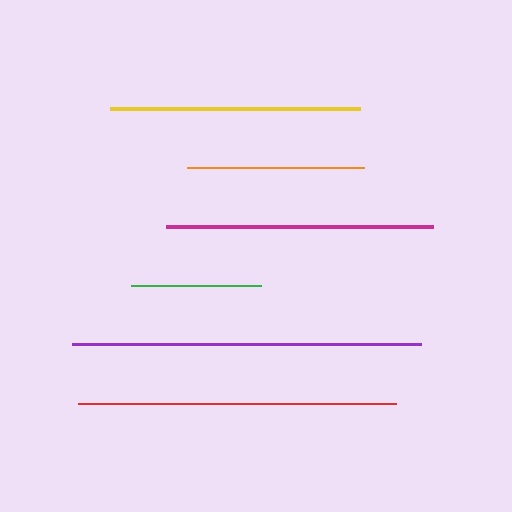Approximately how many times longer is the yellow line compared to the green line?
The yellow line is approximately 1.9 times the length of the green line.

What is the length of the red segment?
The red segment is approximately 318 pixels long.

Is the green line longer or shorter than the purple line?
The purple line is longer than the green line.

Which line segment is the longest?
The purple line is the longest at approximately 349 pixels.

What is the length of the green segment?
The green segment is approximately 130 pixels long.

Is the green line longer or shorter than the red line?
The red line is longer than the green line.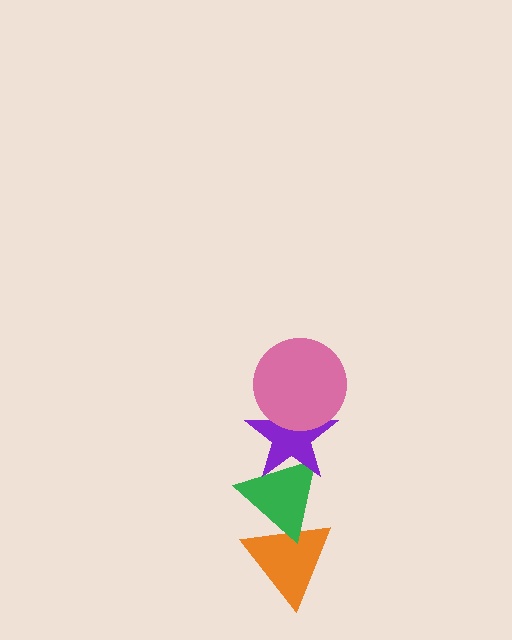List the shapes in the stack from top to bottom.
From top to bottom: the pink circle, the purple star, the green triangle, the orange triangle.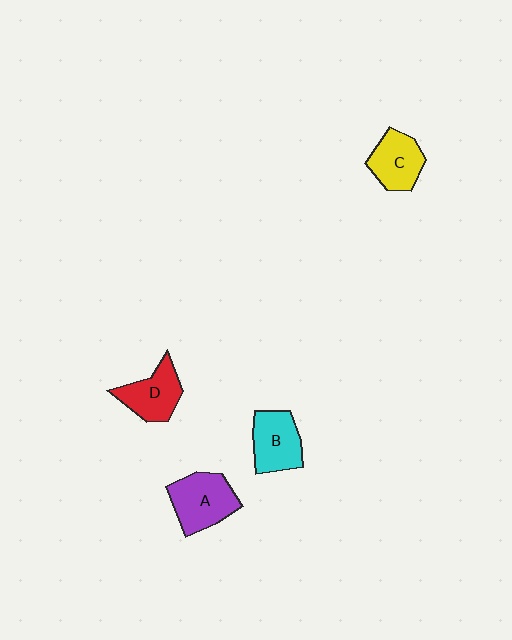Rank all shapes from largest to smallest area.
From largest to smallest: A (purple), B (cyan), D (red), C (yellow).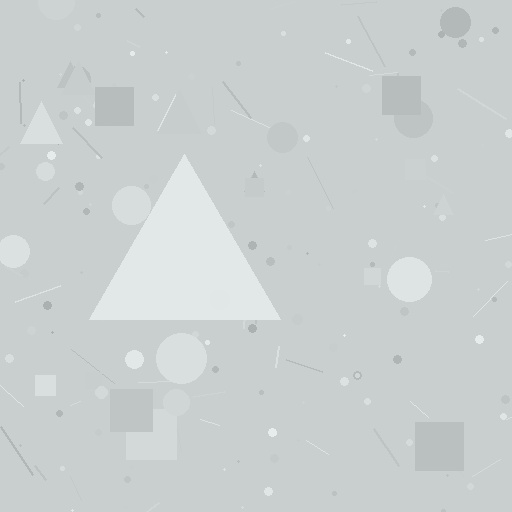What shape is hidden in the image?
A triangle is hidden in the image.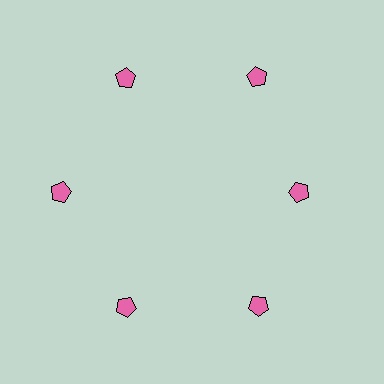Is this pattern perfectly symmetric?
No. The 6 pink pentagons are arranged in a ring, but one element near the 3 o'clock position is pulled inward toward the center, breaking the 6-fold rotational symmetry.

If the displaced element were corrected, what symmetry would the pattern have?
It would have 6-fold rotational symmetry — the pattern would map onto itself every 60 degrees.